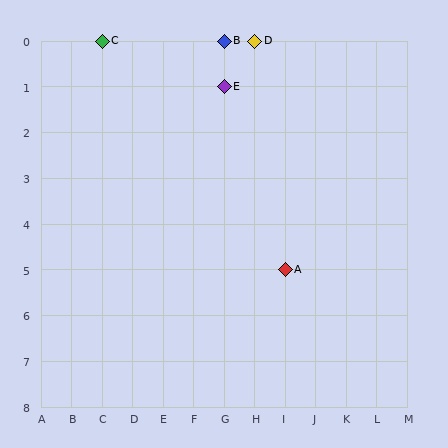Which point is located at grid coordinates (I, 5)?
Point A is at (I, 5).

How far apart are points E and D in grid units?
Points E and D are 1 column and 1 row apart (about 1.4 grid units diagonally).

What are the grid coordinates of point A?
Point A is at grid coordinates (I, 5).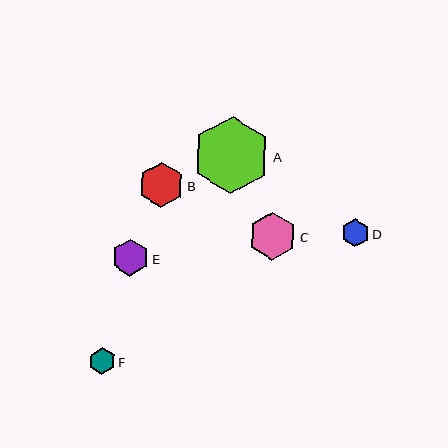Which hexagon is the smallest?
Hexagon F is the smallest with a size of approximately 26 pixels.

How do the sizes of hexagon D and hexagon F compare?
Hexagon D and hexagon F are approximately the same size.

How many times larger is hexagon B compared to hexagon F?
Hexagon B is approximately 1.7 times the size of hexagon F.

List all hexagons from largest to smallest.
From largest to smallest: A, C, B, E, D, F.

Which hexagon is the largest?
Hexagon A is the largest with a size of approximately 77 pixels.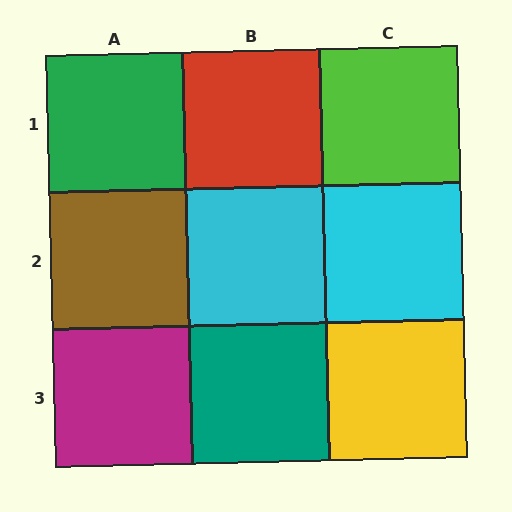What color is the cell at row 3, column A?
Magenta.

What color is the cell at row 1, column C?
Lime.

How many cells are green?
1 cell is green.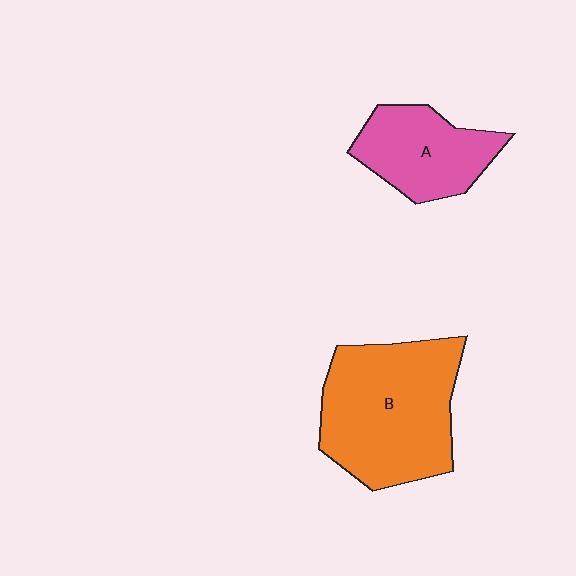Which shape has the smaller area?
Shape A (pink).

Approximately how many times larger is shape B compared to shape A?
Approximately 1.7 times.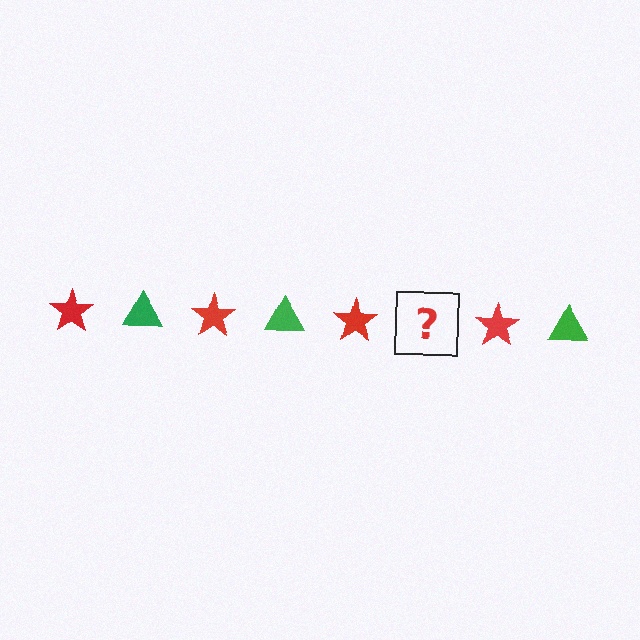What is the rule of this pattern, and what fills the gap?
The rule is that the pattern alternates between red star and green triangle. The gap should be filled with a green triangle.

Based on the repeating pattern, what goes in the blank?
The blank should be a green triangle.